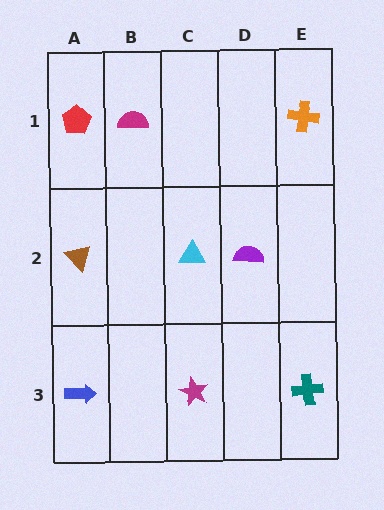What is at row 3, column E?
A teal cross.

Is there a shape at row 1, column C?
No, that cell is empty.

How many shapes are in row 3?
3 shapes.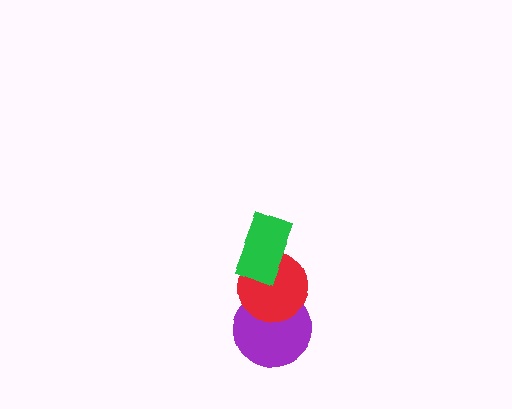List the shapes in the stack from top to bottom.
From top to bottom: the green rectangle, the red circle, the purple circle.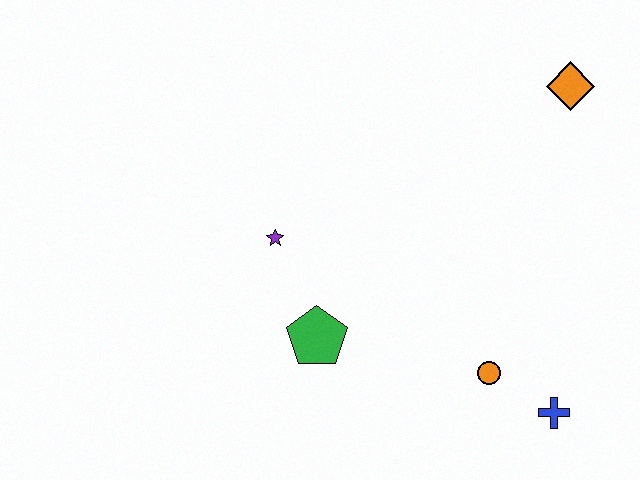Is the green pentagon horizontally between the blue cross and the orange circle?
No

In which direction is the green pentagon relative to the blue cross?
The green pentagon is to the left of the blue cross.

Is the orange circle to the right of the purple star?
Yes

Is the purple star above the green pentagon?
Yes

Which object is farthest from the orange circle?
The orange diamond is farthest from the orange circle.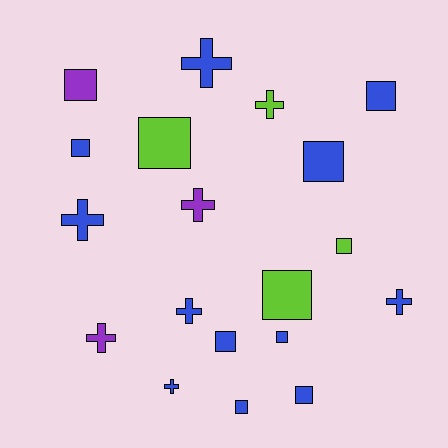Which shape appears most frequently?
Square, with 11 objects.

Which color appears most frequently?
Blue, with 12 objects.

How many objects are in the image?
There are 19 objects.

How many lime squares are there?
There are 3 lime squares.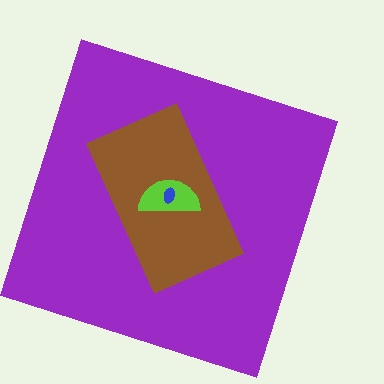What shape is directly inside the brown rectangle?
The lime semicircle.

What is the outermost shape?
The purple square.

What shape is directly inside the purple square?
The brown rectangle.